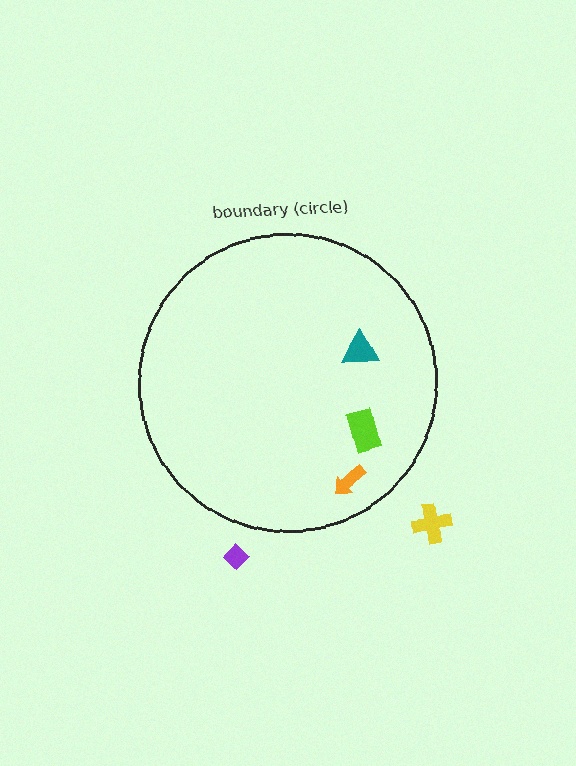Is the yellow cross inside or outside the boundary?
Outside.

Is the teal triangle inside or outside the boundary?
Inside.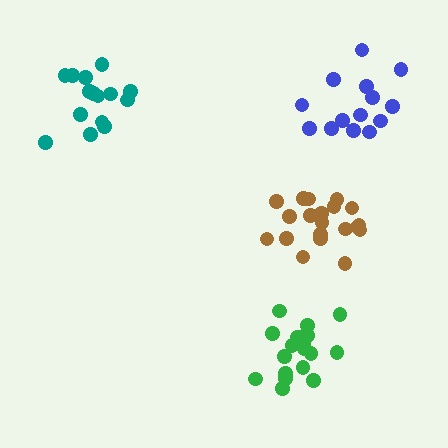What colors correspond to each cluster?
The clusters are colored: blue, green, teal, brown.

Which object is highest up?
The teal cluster is topmost.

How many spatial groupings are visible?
There are 4 spatial groupings.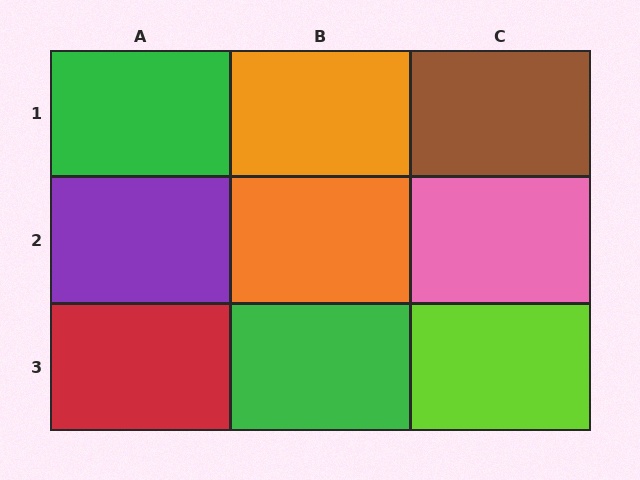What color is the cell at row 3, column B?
Green.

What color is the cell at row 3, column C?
Lime.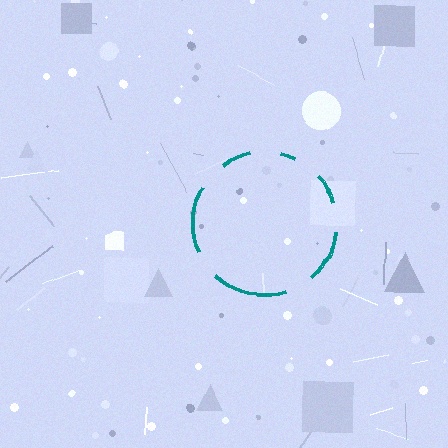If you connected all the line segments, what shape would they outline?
They would outline a circle.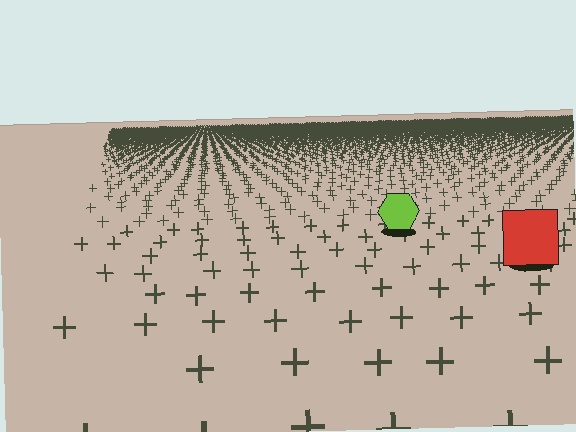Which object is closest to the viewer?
The red square is closest. The texture marks near it are larger and more spread out.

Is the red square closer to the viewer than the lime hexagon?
Yes. The red square is closer — you can tell from the texture gradient: the ground texture is coarser near it.